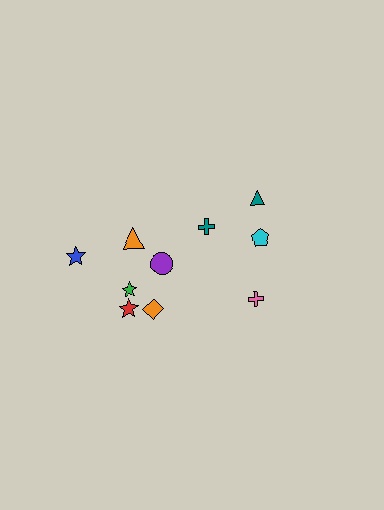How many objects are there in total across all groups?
There are 10 objects.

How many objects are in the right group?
There are 4 objects.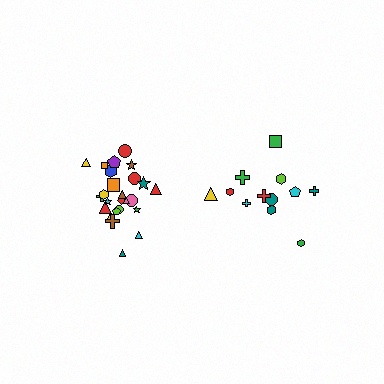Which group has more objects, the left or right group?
The left group.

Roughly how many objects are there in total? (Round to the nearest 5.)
Roughly 35 objects in total.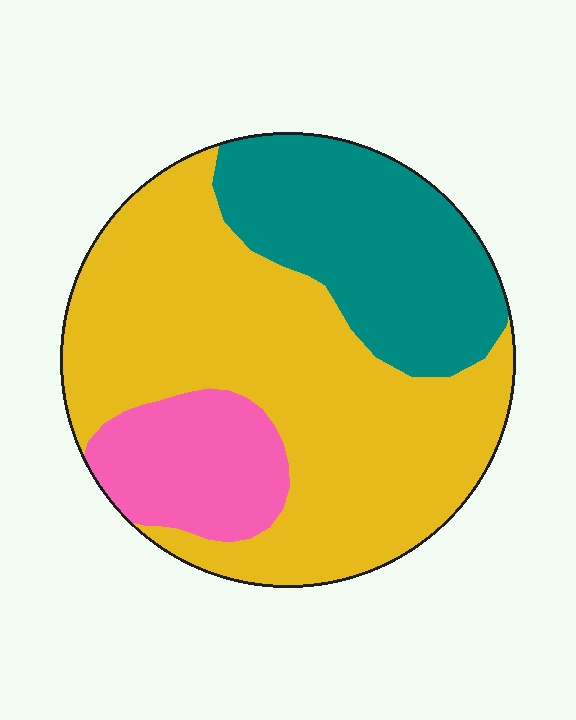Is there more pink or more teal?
Teal.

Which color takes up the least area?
Pink, at roughly 15%.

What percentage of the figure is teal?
Teal covers 27% of the figure.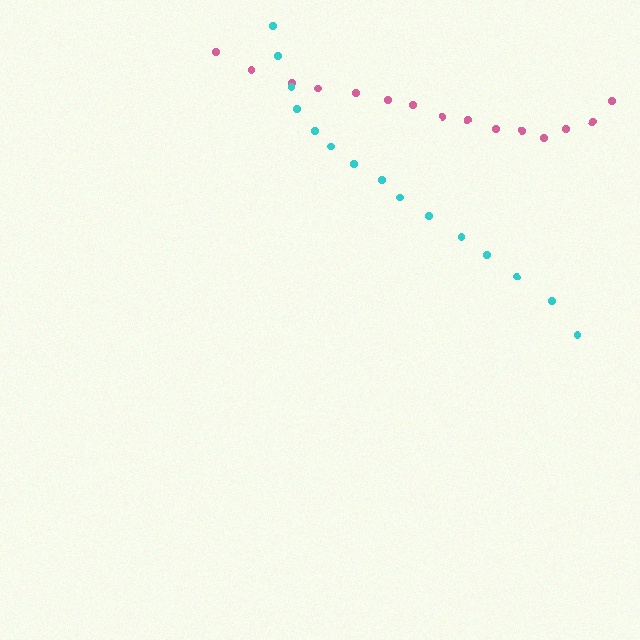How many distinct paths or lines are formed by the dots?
There are 2 distinct paths.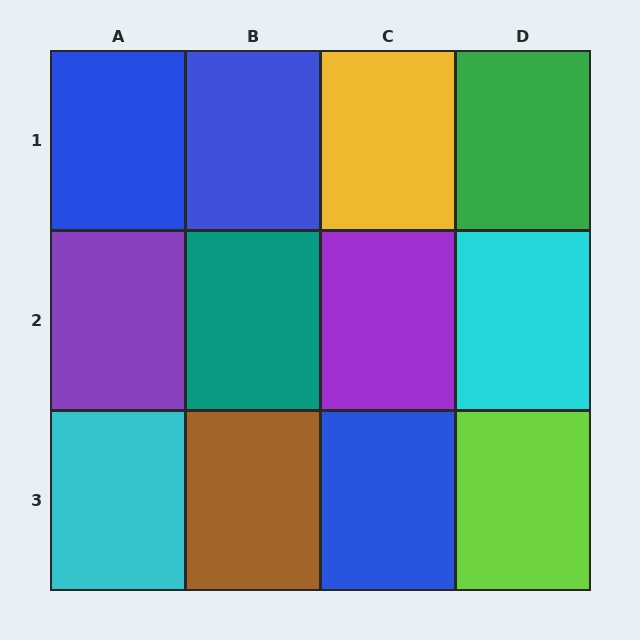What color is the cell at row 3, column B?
Brown.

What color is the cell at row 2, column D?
Cyan.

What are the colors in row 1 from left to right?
Blue, blue, yellow, green.